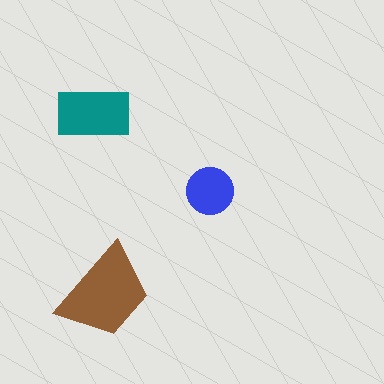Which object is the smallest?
The blue circle.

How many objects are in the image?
There are 3 objects in the image.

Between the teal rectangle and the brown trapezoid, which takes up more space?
The brown trapezoid.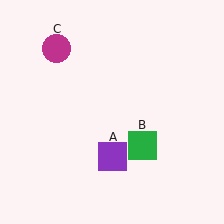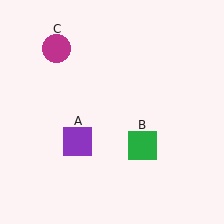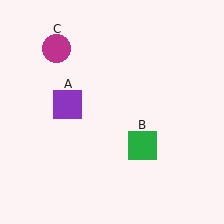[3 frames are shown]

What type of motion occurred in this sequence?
The purple square (object A) rotated clockwise around the center of the scene.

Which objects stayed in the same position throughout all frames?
Green square (object B) and magenta circle (object C) remained stationary.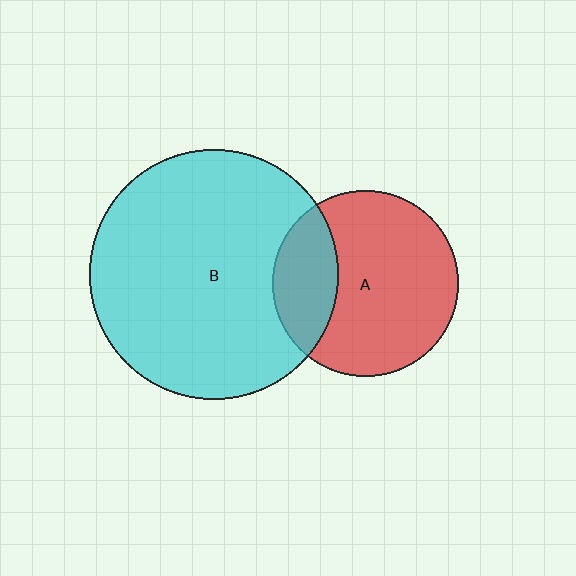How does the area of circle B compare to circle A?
Approximately 1.8 times.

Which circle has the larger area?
Circle B (cyan).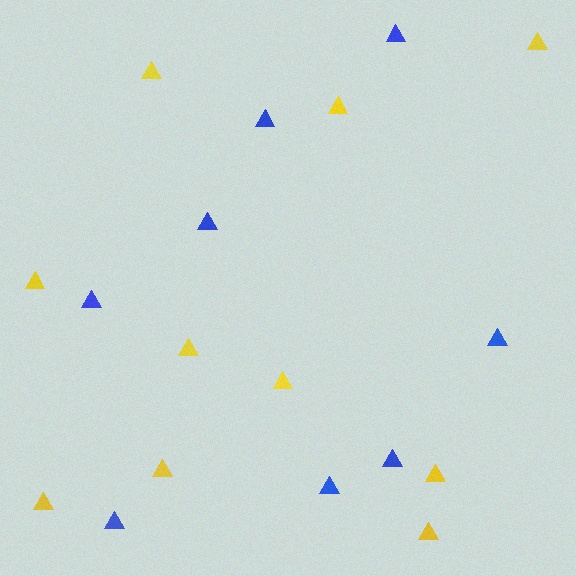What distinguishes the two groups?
There are 2 groups: one group of yellow triangles (10) and one group of blue triangles (8).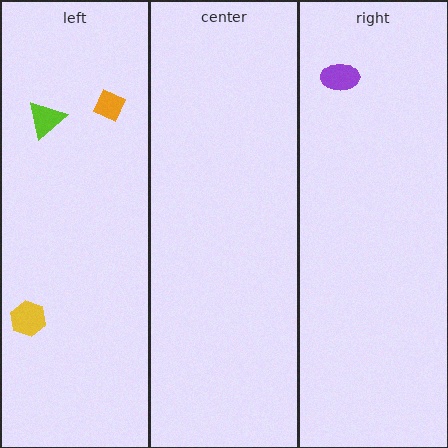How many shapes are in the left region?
3.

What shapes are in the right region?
The purple ellipse.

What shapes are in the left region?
The yellow hexagon, the lime triangle, the orange diamond.